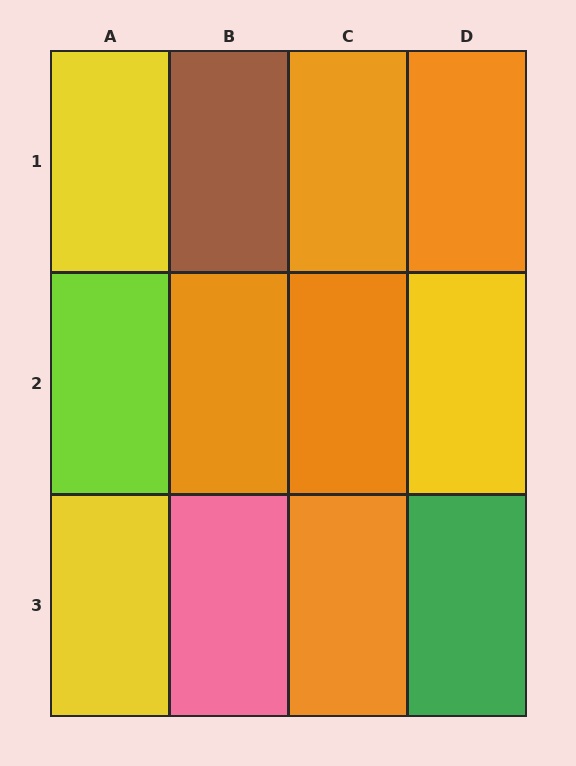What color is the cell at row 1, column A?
Yellow.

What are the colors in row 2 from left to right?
Lime, orange, orange, yellow.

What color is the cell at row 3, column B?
Pink.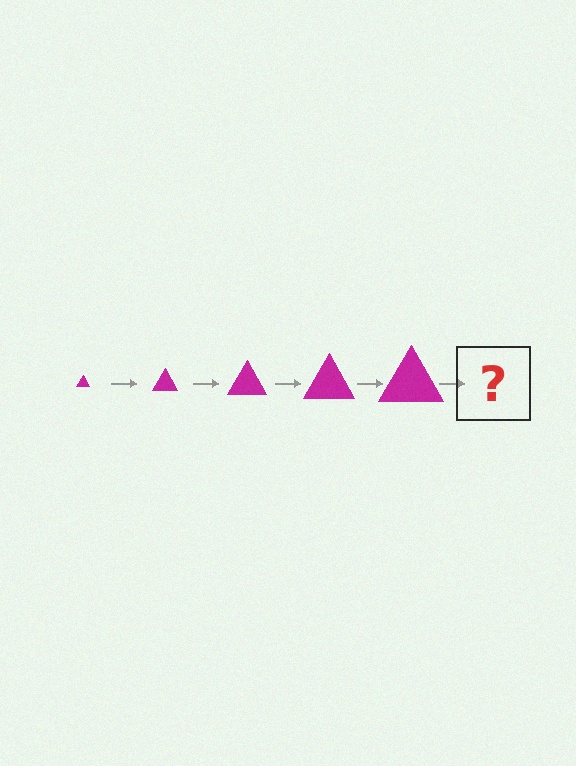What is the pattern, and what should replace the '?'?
The pattern is that the triangle gets progressively larger each step. The '?' should be a magenta triangle, larger than the previous one.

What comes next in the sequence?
The next element should be a magenta triangle, larger than the previous one.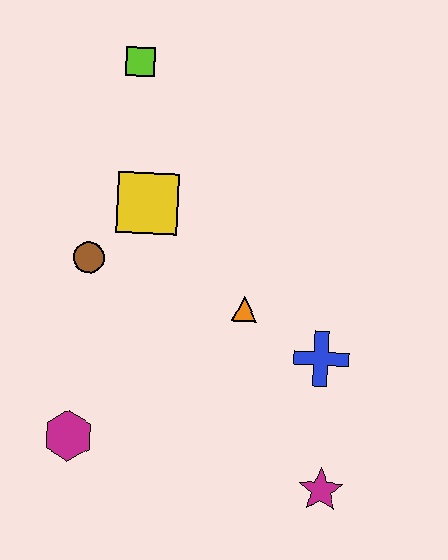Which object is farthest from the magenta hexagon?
The lime square is farthest from the magenta hexagon.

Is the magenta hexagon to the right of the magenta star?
No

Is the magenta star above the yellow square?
No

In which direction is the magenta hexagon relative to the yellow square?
The magenta hexagon is below the yellow square.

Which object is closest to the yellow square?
The brown circle is closest to the yellow square.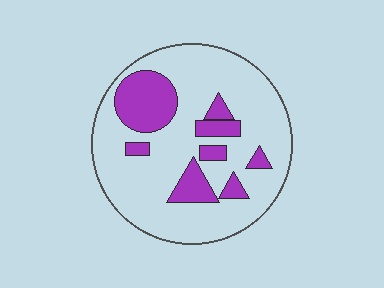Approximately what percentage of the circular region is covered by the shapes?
Approximately 25%.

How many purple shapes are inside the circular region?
8.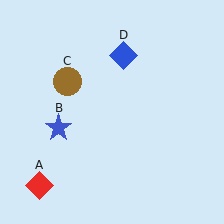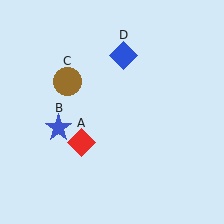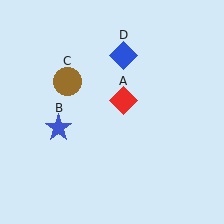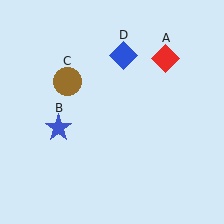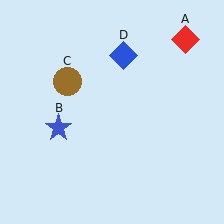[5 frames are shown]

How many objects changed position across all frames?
1 object changed position: red diamond (object A).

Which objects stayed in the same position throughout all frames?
Blue star (object B) and brown circle (object C) and blue diamond (object D) remained stationary.